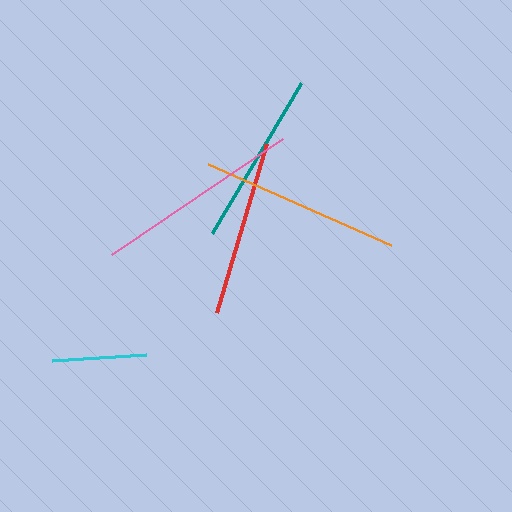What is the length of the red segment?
The red segment is approximately 176 pixels long.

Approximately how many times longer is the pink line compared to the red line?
The pink line is approximately 1.2 times the length of the red line.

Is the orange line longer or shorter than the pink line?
The pink line is longer than the orange line.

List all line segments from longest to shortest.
From longest to shortest: pink, orange, red, teal, cyan.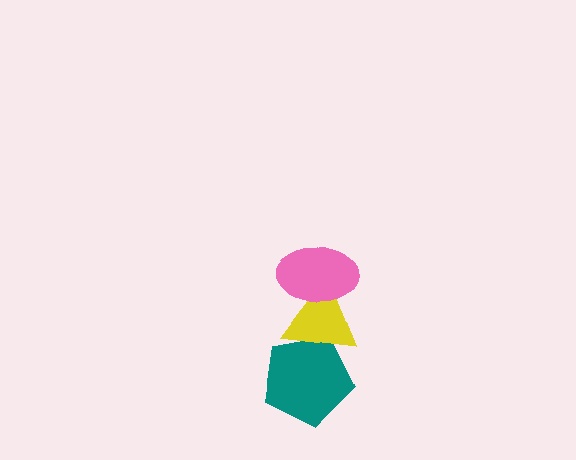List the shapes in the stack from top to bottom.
From top to bottom: the pink ellipse, the yellow triangle, the teal pentagon.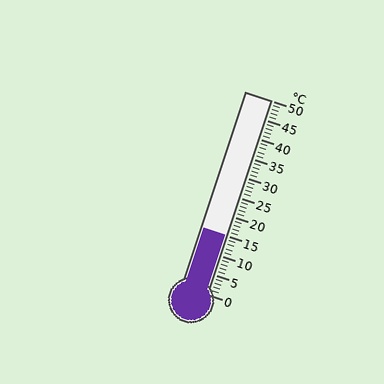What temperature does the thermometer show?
The thermometer shows approximately 15°C.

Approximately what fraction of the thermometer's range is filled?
The thermometer is filled to approximately 30% of its range.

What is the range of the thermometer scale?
The thermometer scale ranges from 0°C to 50°C.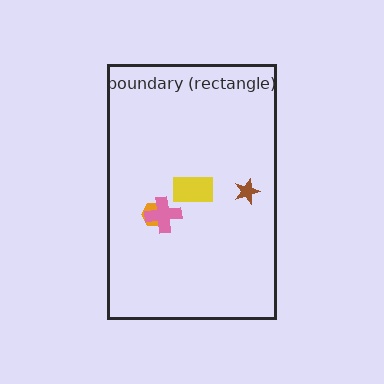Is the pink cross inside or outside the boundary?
Inside.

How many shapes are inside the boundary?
4 inside, 0 outside.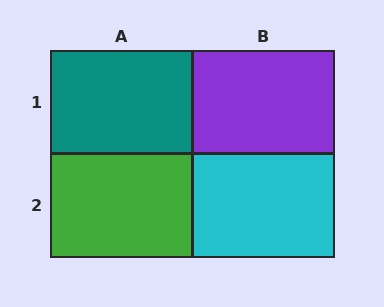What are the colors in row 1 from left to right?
Teal, purple.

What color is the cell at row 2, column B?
Cyan.